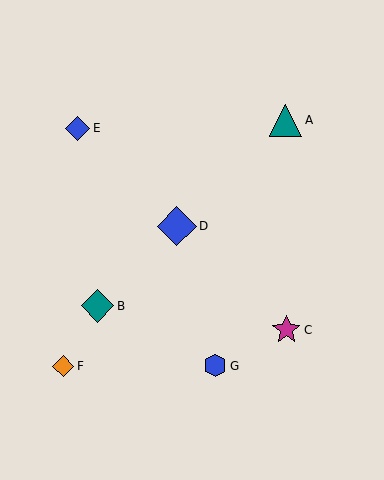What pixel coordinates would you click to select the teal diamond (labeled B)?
Click at (97, 306) to select the teal diamond B.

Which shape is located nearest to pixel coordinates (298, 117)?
The teal triangle (labeled A) at (286, 120) is nearest to that location.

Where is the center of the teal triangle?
The center of the teal triangle is at (286, 120).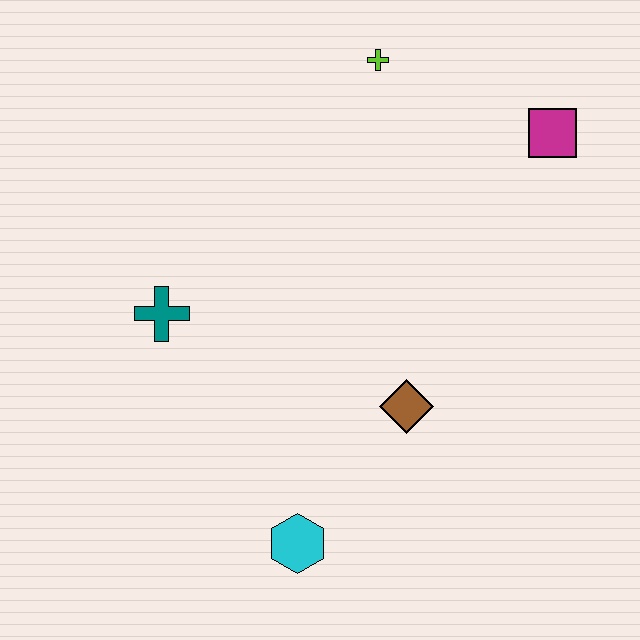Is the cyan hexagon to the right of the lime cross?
No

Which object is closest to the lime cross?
The magenta square is closest to the lime cross.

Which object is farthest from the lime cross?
The cyan hexagon is farthest from the lime cross.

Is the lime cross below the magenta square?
No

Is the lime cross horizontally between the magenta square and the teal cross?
Yes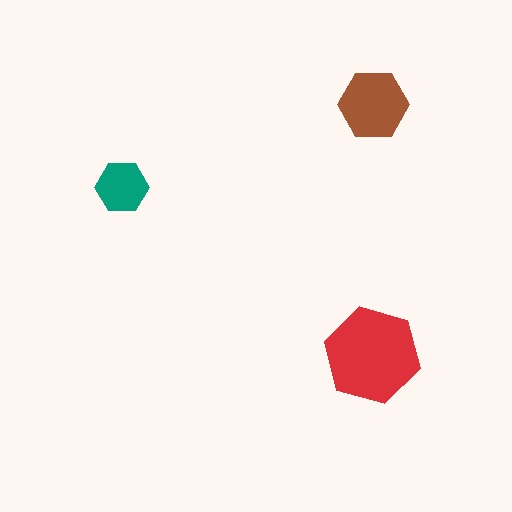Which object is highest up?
The brown hexagon is topmost.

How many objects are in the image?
There are 3 objects in the image.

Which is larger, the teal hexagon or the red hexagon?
The red one.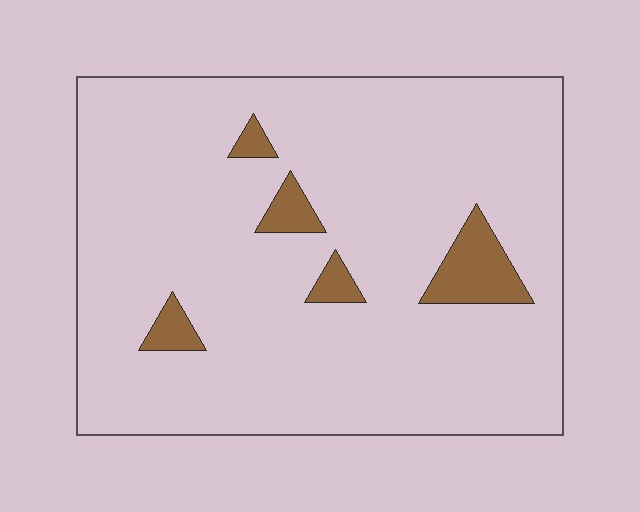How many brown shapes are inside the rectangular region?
5.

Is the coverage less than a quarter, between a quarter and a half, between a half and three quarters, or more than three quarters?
Less than a quarter.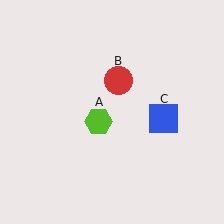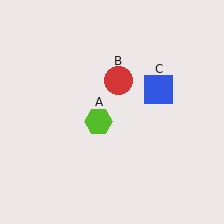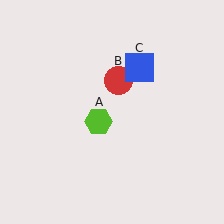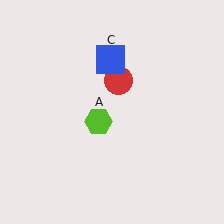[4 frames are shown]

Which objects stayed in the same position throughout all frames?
Lime hexagon (object A) and red circle (object B) remained stationary.